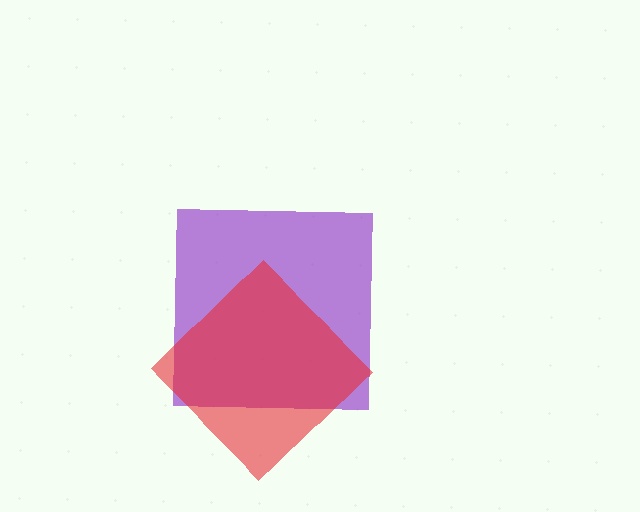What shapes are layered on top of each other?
The layered shapes are: a purple square, a red diamond.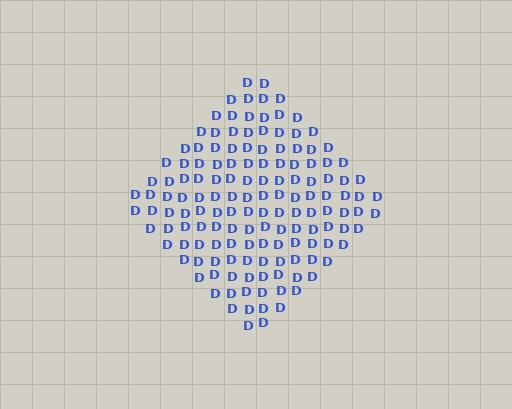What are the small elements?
The small elements are letter D's.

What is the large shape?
The large shape is a diamond.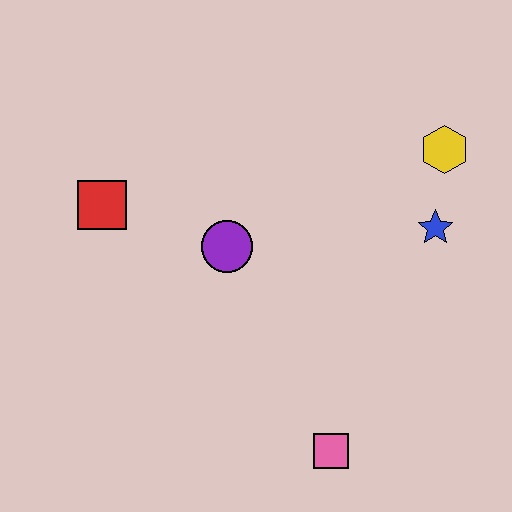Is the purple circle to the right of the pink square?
No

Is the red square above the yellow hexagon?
No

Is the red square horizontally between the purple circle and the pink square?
No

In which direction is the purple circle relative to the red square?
The purple circle is to the right of the red square.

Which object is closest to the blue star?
The yellow hexagon is closest to the blue star.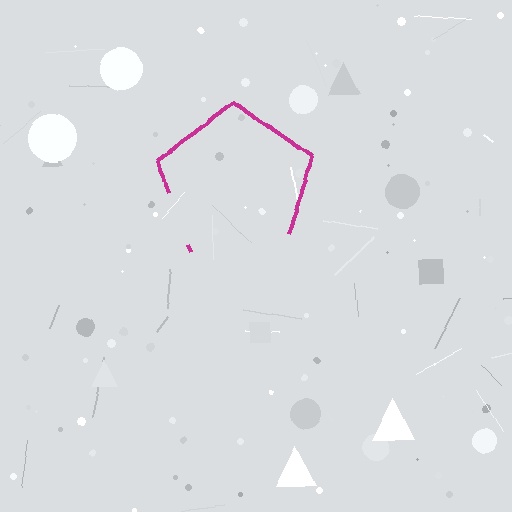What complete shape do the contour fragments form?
The contour fragments form a pentagon.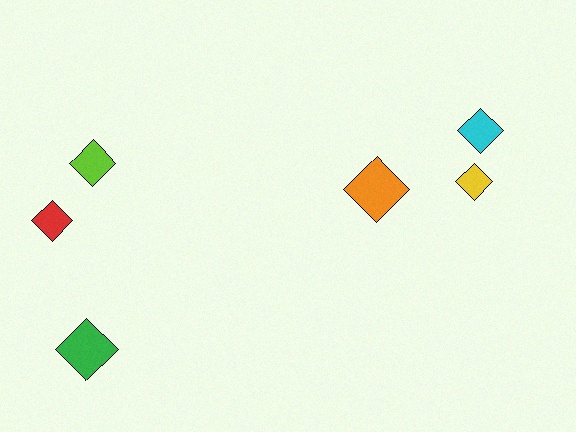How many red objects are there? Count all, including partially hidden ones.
There is 1 red object.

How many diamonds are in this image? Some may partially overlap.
There are 6 diamonds.